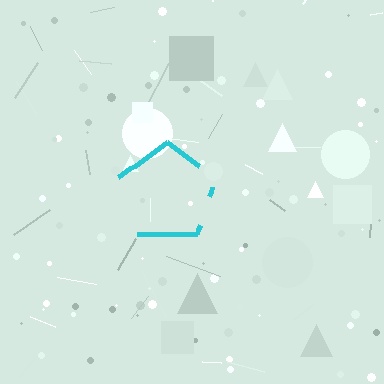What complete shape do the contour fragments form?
The contour fragments form a pentagon.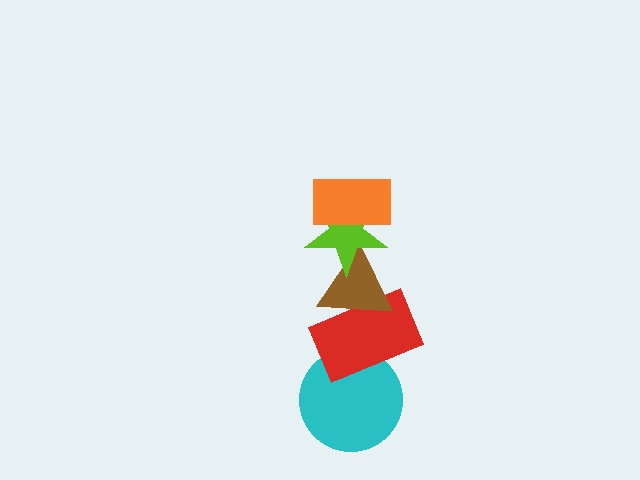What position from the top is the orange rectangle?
The orange rectangle is 1st from the top.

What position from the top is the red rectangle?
The red rectangle is 4th from the top.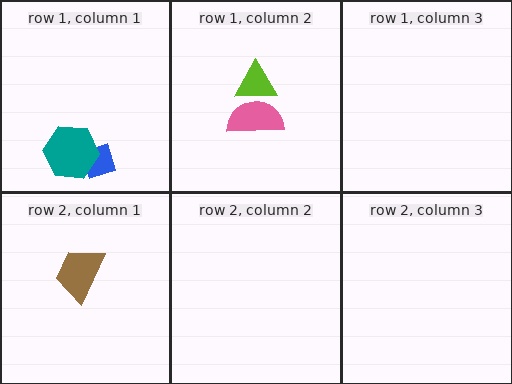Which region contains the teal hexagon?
The row 1, column 1 region.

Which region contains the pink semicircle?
The row 1, column 2 region.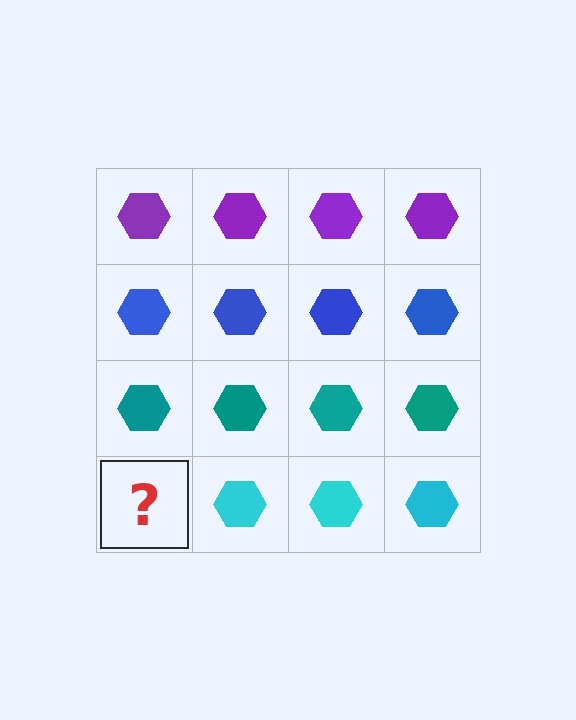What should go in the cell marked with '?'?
The missing cell should contain a cyan hexagon.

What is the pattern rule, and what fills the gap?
The rule is that each row has a consistent color. The gap should be filled with a cyan hexagon.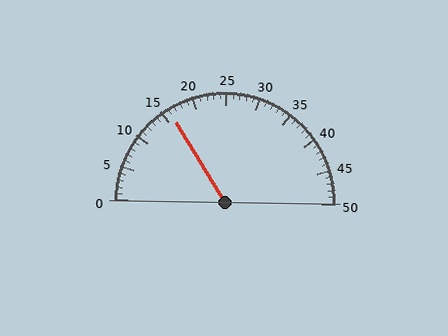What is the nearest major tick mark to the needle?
The nearest major tick mark is 15.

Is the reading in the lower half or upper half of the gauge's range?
The reading is in the lower half of the range (0 to 50).